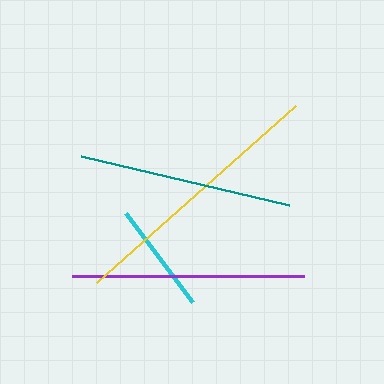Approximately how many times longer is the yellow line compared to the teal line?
The yellow line is approximately 1.2 times the length of the teal line.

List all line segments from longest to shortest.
From longest to shortest: yellow, purple, teal, cyan.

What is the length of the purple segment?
The purple segment is approximately 232 pixels long.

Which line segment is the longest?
The yellow line is the longest at approximately 267 pixels.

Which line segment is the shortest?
The cyan line is the shortest at approximately 112 pixels.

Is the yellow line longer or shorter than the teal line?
The yellow line is longer than the teal line.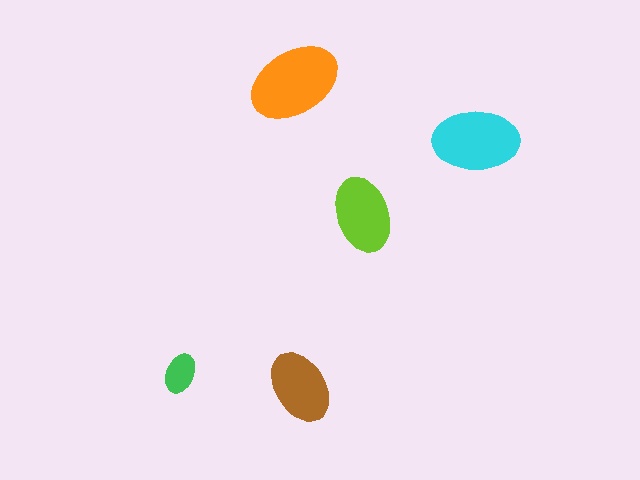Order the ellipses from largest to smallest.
the orange one, the cyan one, the lime one, the brown one, the green one.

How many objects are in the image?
There are 5 objects in the image.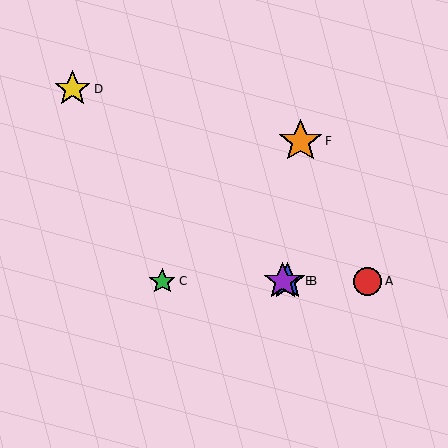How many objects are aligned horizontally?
4 objects (A, B, C, E) are aligned horizontally.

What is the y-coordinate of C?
Object C is at y≈281.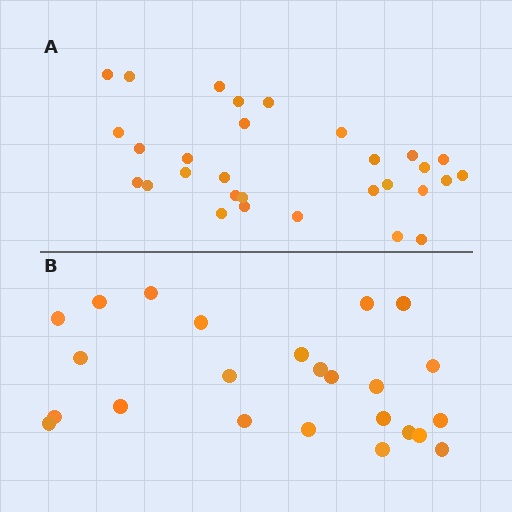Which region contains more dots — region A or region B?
Region A (the top region) has more dots.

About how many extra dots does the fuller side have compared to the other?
Region A has about 6 more dots than region B.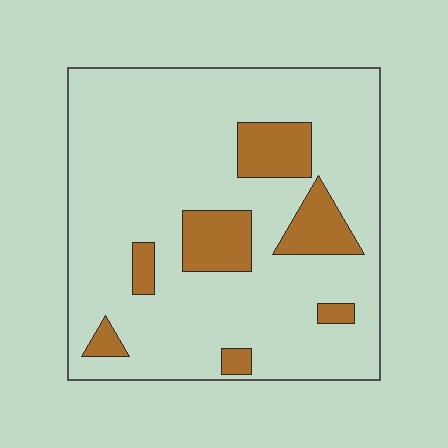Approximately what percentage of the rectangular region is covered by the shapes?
Approximately 15%.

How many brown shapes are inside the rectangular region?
7.